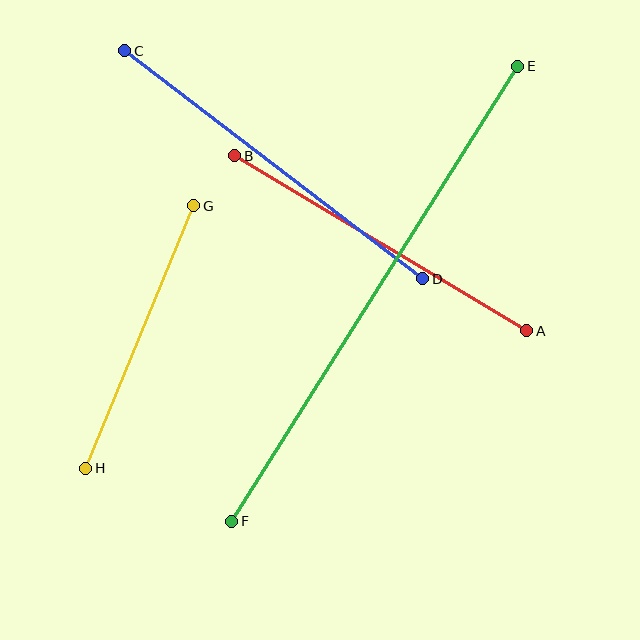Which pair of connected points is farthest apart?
Points E and F are farthest apart.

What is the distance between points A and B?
The distance is approximately 340 pixels.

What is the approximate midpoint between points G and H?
The midpoint is at approximately (140, 337) pixels.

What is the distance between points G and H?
The distance is approximately 284 pixels.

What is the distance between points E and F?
The distance is approximately 537 pixels.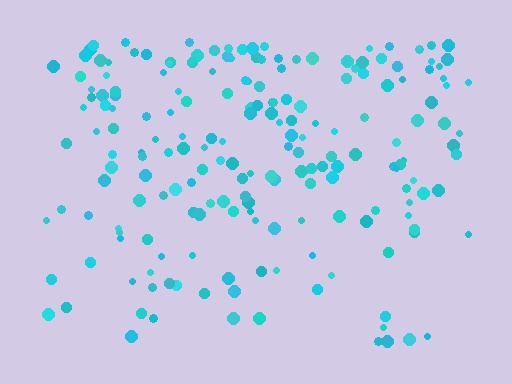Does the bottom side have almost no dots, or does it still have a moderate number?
Still a moderate number, just noticeably fewer than the top.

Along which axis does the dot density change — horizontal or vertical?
Vertical.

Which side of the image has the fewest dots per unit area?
The bottom.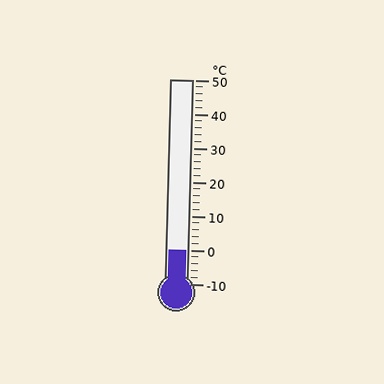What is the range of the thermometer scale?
The thermometer scale ranges from -10°C to 50°C.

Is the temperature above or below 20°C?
The temperature is below 20°C.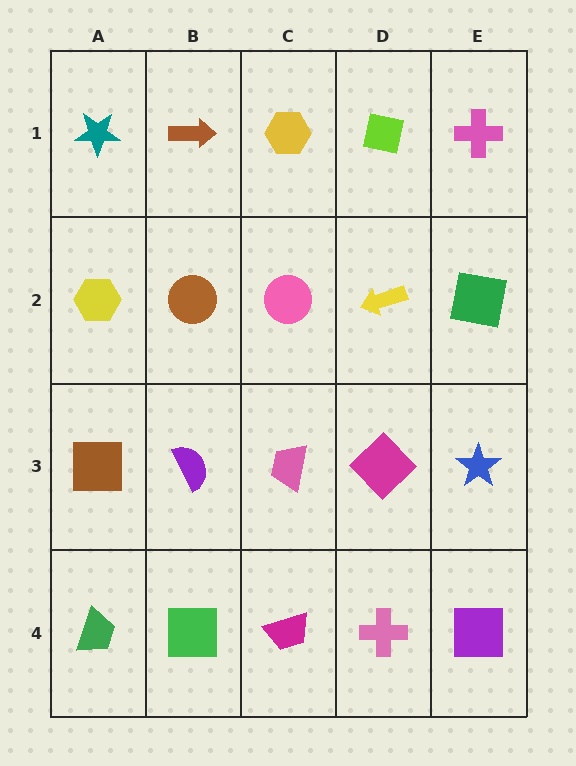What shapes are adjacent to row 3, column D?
A yellow arrow (row 2, column D), a pink cross (row 4, column D), a pink trapezoid (row 3, column C), a blue star (row 3, column E).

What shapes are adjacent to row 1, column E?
A green square (row 2, column E), a lime square (row 1, column D).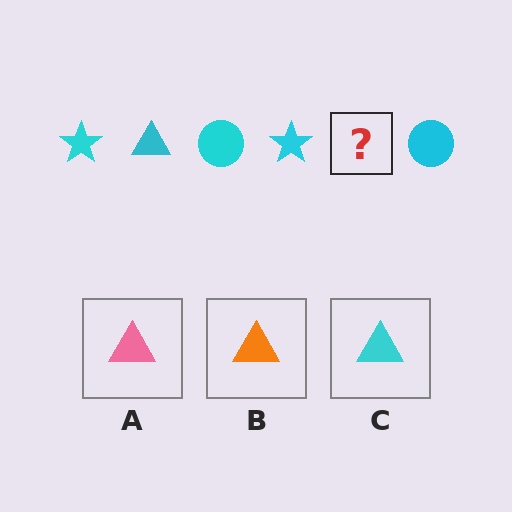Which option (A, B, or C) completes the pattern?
C.